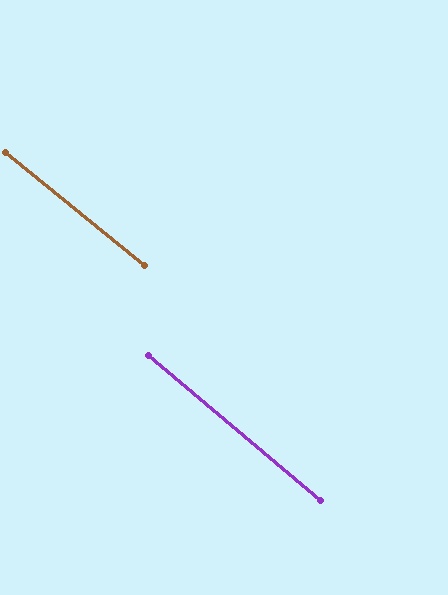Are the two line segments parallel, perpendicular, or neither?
Parallel — their directions differ by only 1.0°.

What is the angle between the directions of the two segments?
Approximately 1 degree.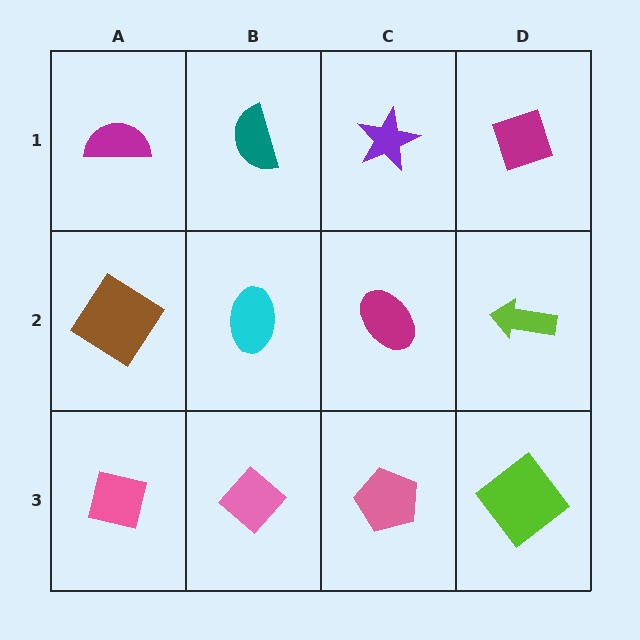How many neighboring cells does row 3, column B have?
3.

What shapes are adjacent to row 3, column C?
A magenta ellipse (row 2, column C), a pink diamond (row 3, column B), a lime diamond (row 3, column D).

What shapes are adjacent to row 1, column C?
A magenta ellipse (row 2, column C), a teal semicircle (row 1, column B), a magenta diamond (row 1, column D).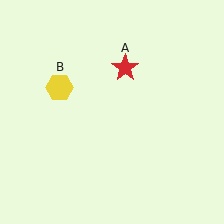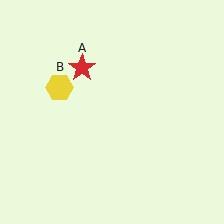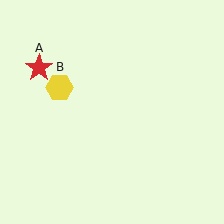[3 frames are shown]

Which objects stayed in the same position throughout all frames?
Yellow hexagon (object B) remained stationary.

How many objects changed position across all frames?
1 object changed position: red star (object A).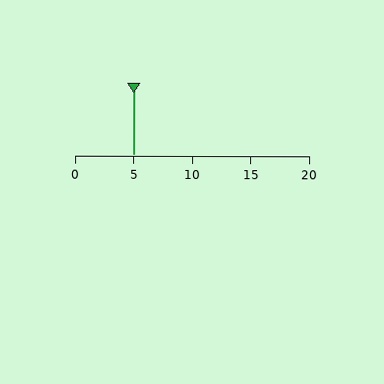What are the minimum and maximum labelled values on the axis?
The axis runs from 0 to 20.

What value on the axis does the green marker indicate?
The marker indicates approximately 5.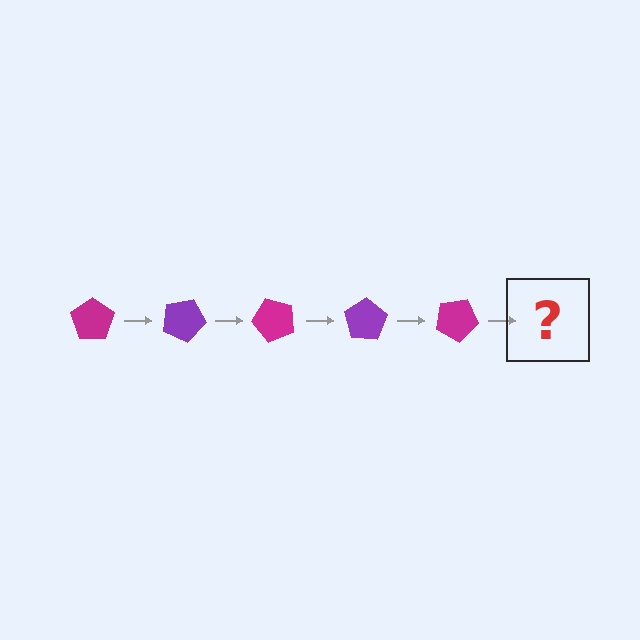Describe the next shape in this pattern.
It should be a purple pentagon, rotated 125 degrees from the start.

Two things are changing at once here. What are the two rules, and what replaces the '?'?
The two rules are that it rotates 25 degrees each step and the color cycles through magenta and purple. The '?' should be a purple pentagon, rotated 125 degrees from the start.